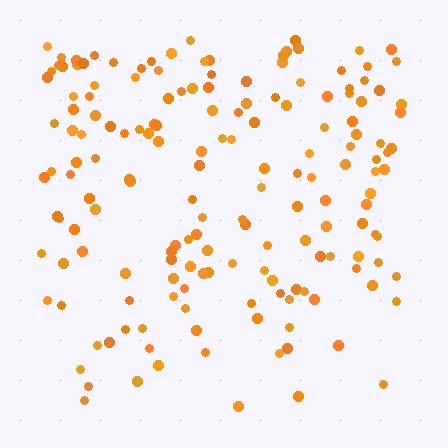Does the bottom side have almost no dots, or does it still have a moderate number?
Still a moderate number, just noticeably fewer than the top.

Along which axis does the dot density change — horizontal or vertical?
Vertical.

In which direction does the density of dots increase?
From bottom to top, with the top side densest.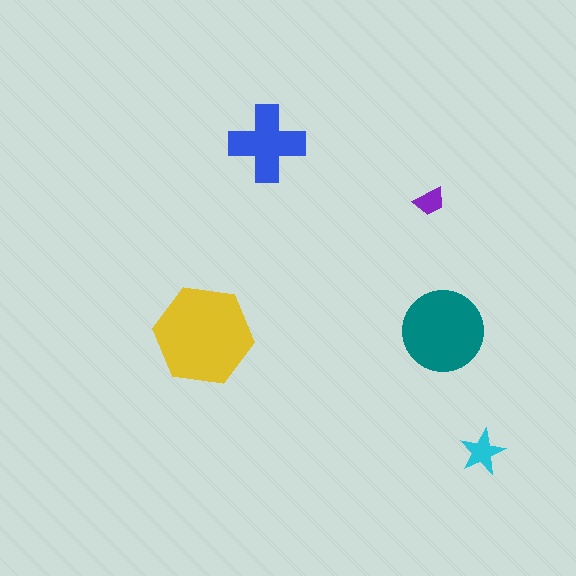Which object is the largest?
The yellow hexagon.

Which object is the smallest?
The purple trapezoid.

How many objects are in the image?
There are 5 objects in the image.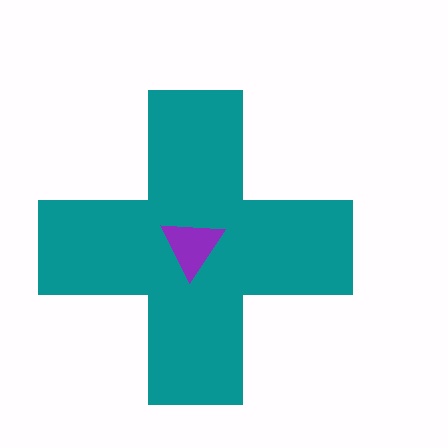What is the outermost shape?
The teal cross.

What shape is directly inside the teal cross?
The purple triangle.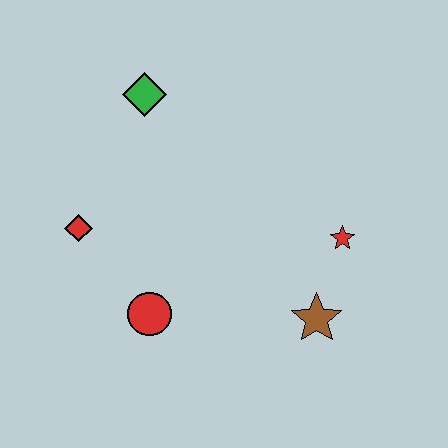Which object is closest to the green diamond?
The red diamond is closest to the green diamond.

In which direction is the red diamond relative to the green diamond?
The red diamond is below the green diamond.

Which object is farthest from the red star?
The red diamond is farthest from the red star.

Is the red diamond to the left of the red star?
Yes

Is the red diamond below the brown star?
No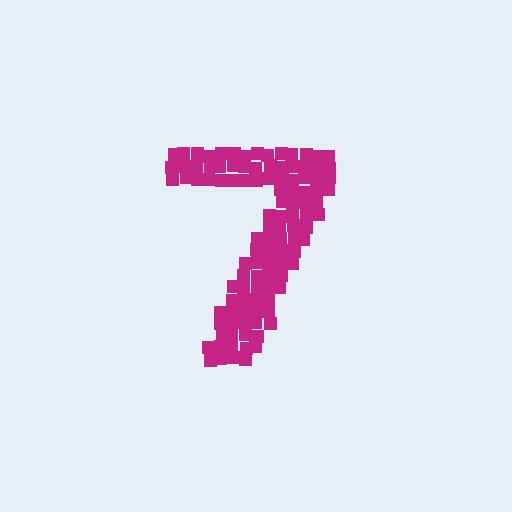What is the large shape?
The large shape is the digit 7.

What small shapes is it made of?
It is made of small squares.